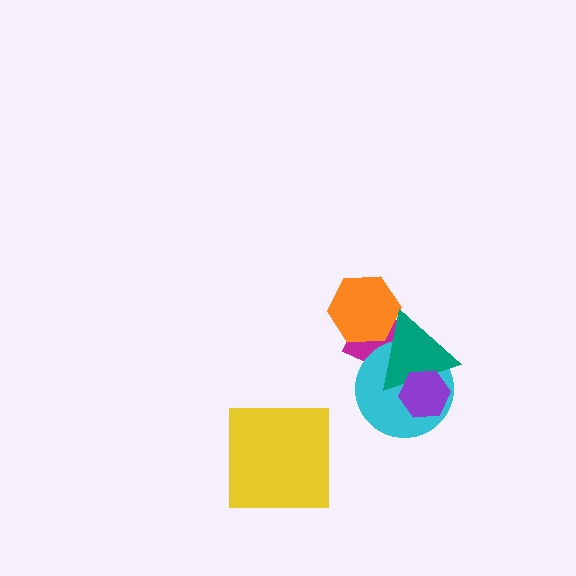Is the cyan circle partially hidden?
Yes, it is partially covered by another shape.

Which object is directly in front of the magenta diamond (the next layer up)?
The orange hexagon is directly in front of the magenta diamond.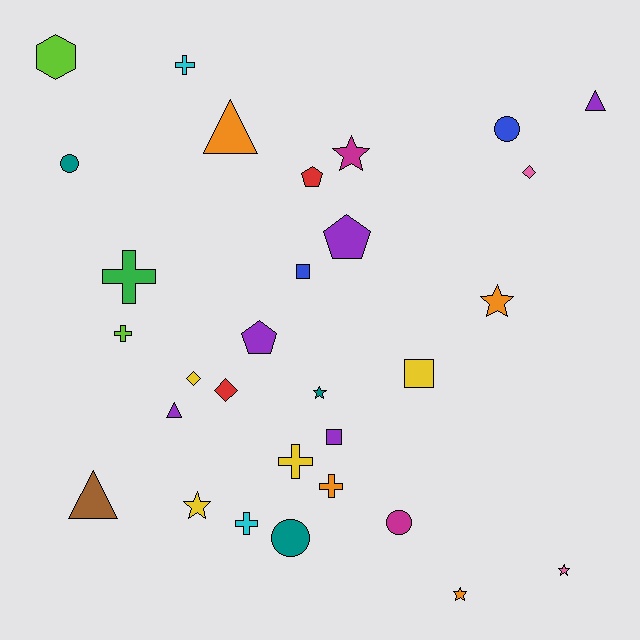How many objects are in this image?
There are 30 objects.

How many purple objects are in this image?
There are 5 purple objects.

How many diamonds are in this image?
There are 3 diamonds.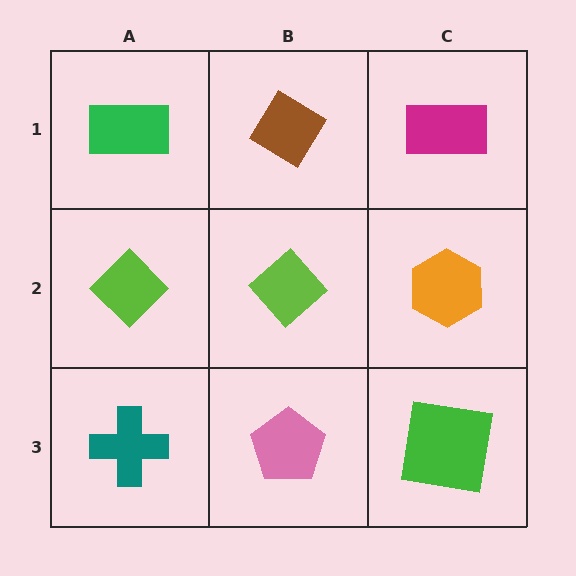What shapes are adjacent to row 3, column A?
A lime diamond (row 2, column A), a pink pentagon (row 3, column B).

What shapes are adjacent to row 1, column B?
A lime diamond (row 2, column B), a green rectangle (row 1, column A), a magenta rectangle (row 1, column C).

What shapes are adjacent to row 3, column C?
An orange hexagon (row 2, column C), a pink pentagon (row 3, column B).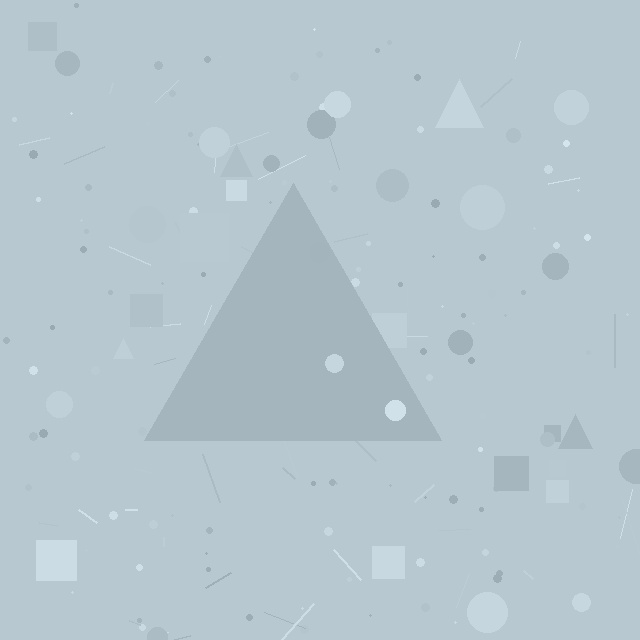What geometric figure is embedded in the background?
A triangle is embedded in the background.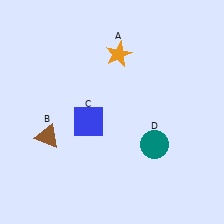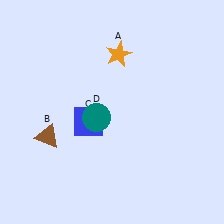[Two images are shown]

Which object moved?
The teal circle (D) moved left.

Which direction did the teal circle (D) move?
The teal circle (D) moved left.